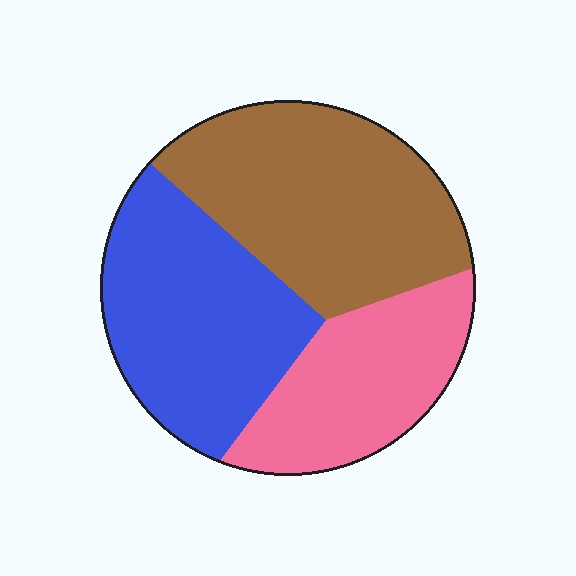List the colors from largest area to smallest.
From largest to smallest: brown, blue, pink.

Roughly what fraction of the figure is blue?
Blue covers about 35% of the figure.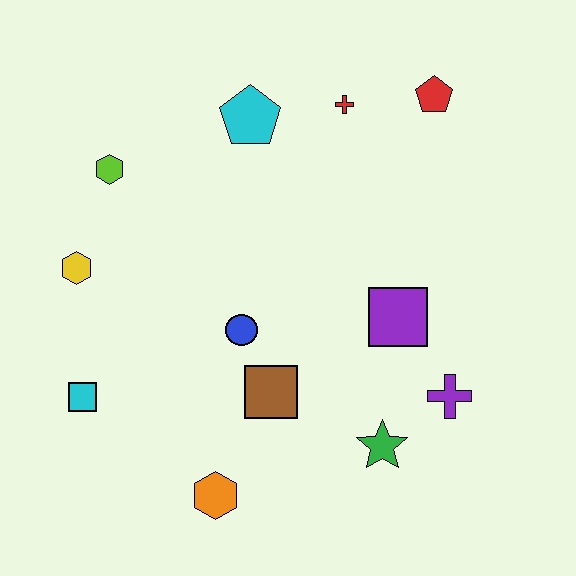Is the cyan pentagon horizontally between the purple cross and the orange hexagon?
Yes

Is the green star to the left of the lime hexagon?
No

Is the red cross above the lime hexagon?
Yes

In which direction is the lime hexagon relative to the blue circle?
The lime hexagon is above the blue circle.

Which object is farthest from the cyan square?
The red pentagon is farthest from the cyan square.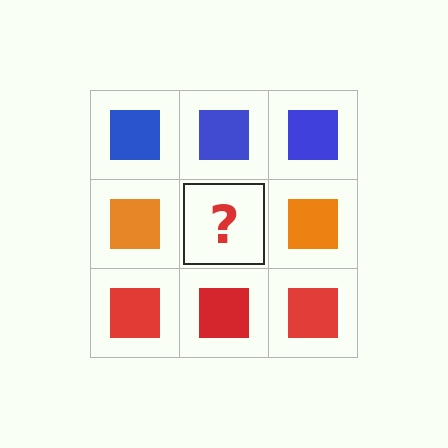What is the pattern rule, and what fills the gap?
The rule is that each row has a consistent color. The gap should be filled with an orange square.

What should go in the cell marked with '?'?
The missing cell should contain an orange square.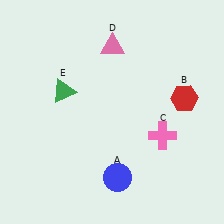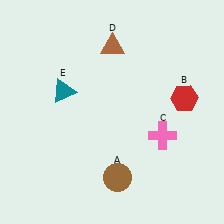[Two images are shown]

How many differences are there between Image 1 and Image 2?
There are 3 differences between the two images.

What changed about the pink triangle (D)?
In Image 1, D is pink. In Image 2, it changed to brown.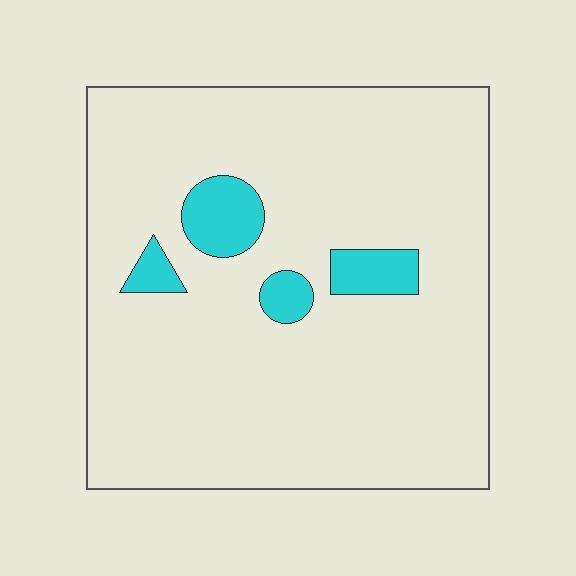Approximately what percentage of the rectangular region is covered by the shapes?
Approximately 10%.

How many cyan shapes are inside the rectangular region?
4.